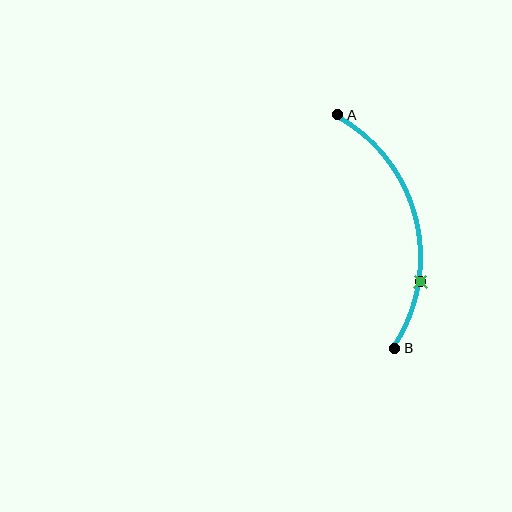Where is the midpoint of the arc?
The arc midpoint is the point on the curve farthest from the straight line joining A and B. It sits to the right of that line.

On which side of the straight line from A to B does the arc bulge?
The arc bulges to the right of the straight line connecting A and B.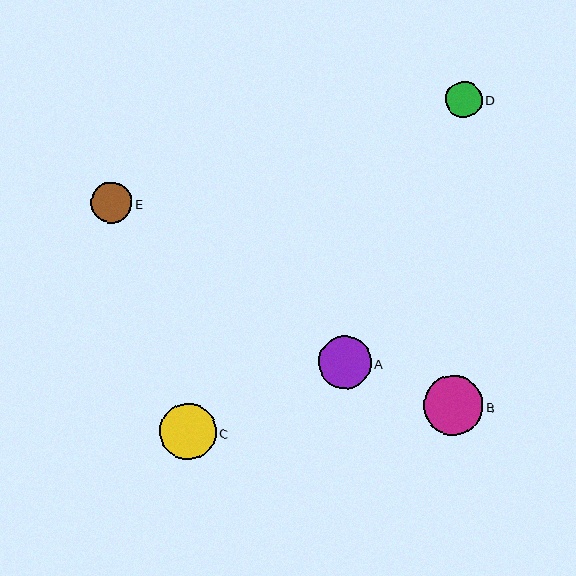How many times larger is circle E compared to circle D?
Circle E is approximately 1.1 times the size of circle D.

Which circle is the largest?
Circle B is the largest with a size of approximately 60 pixels.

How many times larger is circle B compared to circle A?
Circle B is approximately 1.1 times the size of circle A.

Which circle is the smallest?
Circle D is the smallest with a size of approximately 36 pixels.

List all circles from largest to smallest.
From largest to smallest: B, C, A, E, D.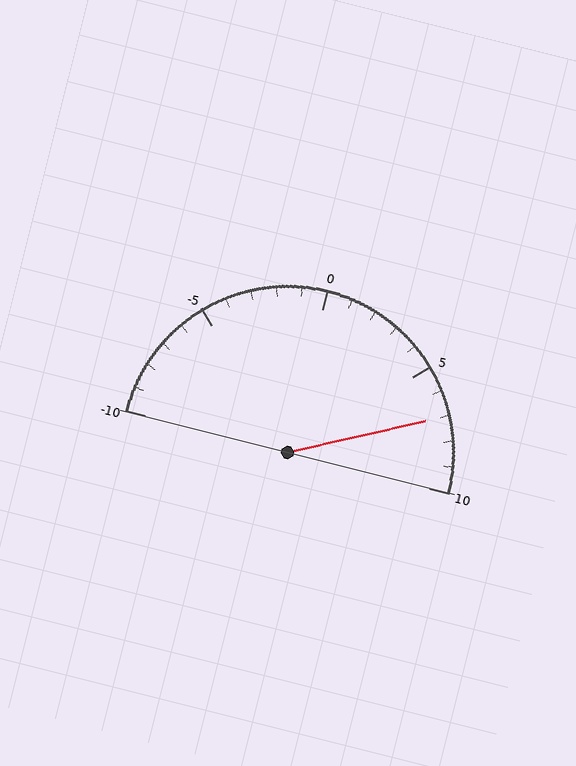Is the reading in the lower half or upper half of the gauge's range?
The reading is in the upper half of the range (-10 to 10).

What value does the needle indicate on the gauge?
The needle indicates approximately 7.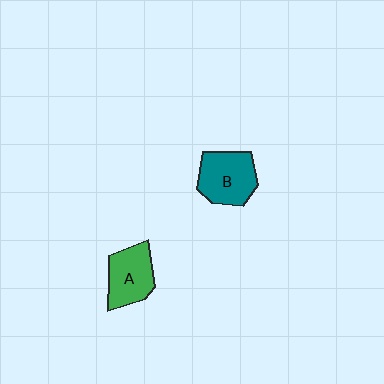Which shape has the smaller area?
Shape A (green).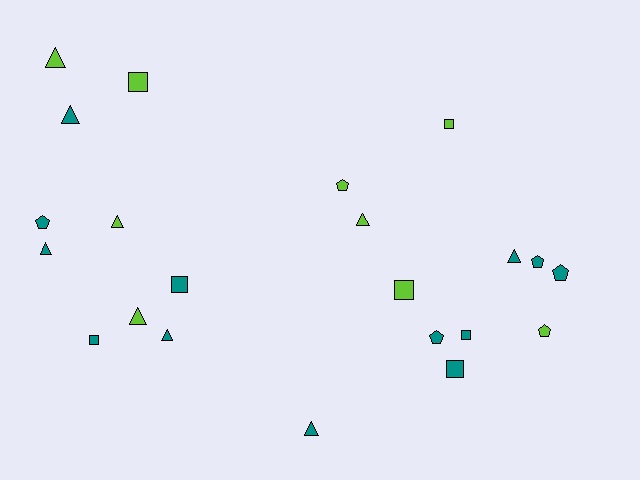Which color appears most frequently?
Teal, with 13 objects.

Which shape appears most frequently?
Triangle, with 9 objects.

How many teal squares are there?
There are 4 teal squares.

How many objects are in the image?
There are 22 objects.